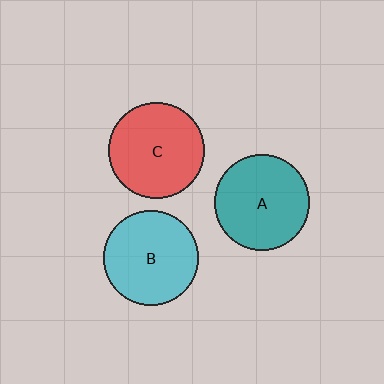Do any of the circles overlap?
No, none of the circles overlap.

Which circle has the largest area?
Circle C (red).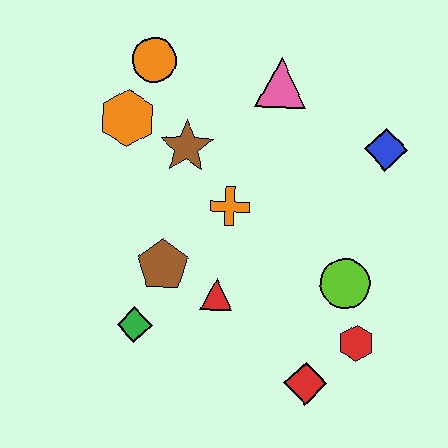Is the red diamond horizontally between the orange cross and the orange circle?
No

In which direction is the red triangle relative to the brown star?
The red triangle is below the brown star.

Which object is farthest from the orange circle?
The red diamond is farthest from the orange circle.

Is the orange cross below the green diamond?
No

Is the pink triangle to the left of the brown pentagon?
No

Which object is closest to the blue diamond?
The pink triangle is closest to the blue diamond.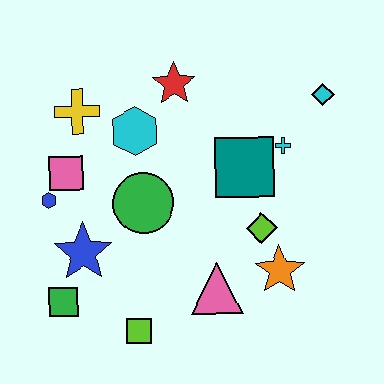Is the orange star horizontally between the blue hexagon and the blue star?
No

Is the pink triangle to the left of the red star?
No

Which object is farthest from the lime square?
The cyan diamond is farthest from the lime square.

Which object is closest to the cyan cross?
The teal square is closest to the cyan cross.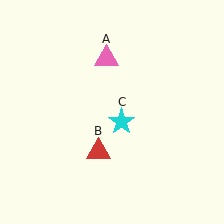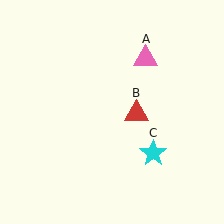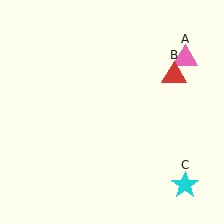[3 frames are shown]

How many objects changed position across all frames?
3 objects changed position: pink triangle (object A), red triangle (object B), cyan star (object C).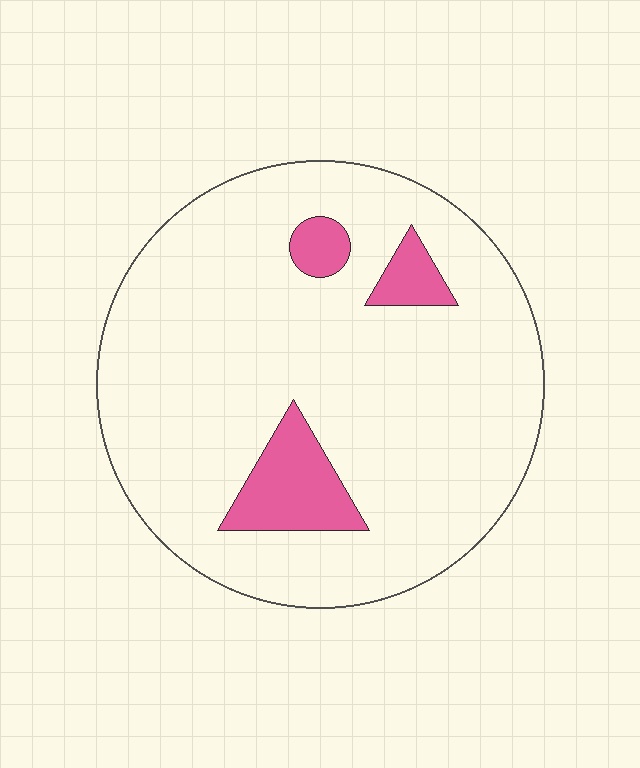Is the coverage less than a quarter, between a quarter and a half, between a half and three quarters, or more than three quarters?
Less than a quarter.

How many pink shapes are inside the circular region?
3.